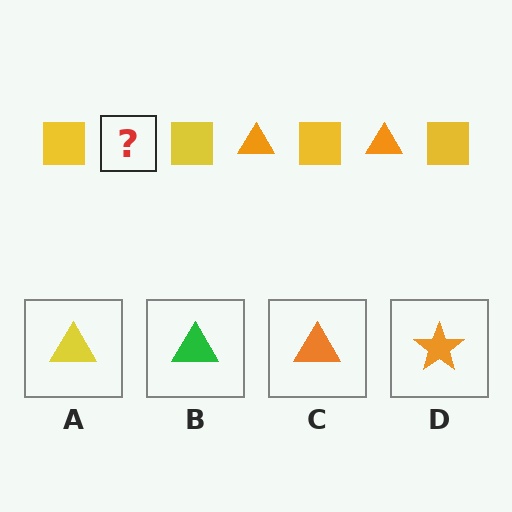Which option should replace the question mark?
Option C.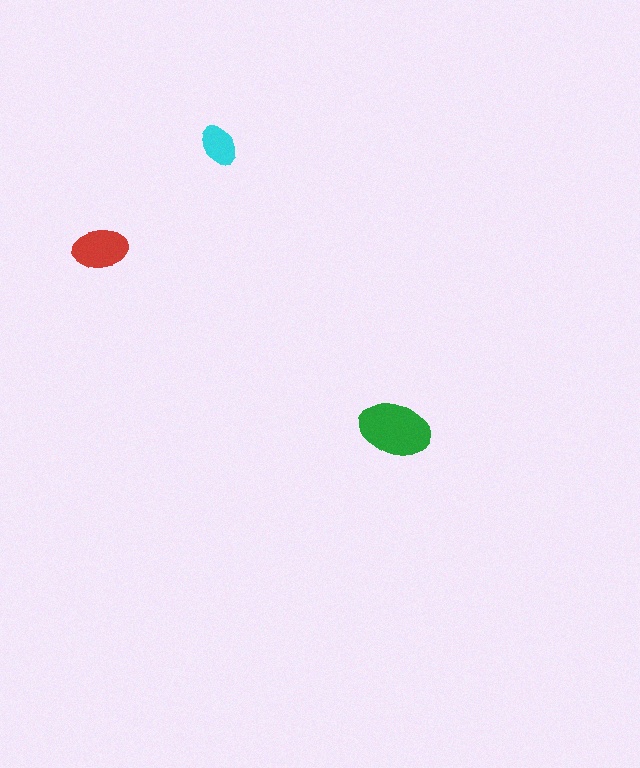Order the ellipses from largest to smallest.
the green one, the red one, the cyan one.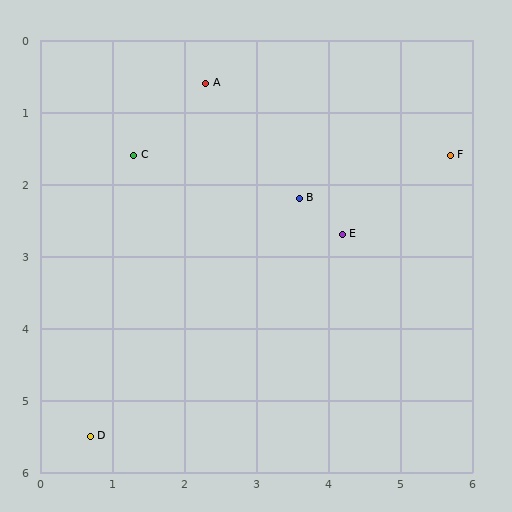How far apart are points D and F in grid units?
Points D and F are about 6.3 grid units apart.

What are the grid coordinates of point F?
Point F is at approximately (5.7, 1.6).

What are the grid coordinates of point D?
Point D is at approximately (0.7, 5.5).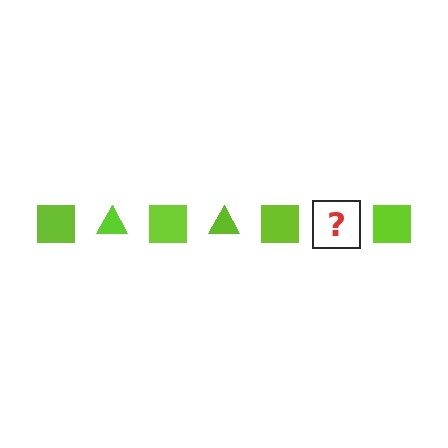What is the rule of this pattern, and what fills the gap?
The rule is that the pattern cycles through square, triangle shapes in lime. The gap should be filled with a lime triangle.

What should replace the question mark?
The question mark should be replaced with a lime triangle.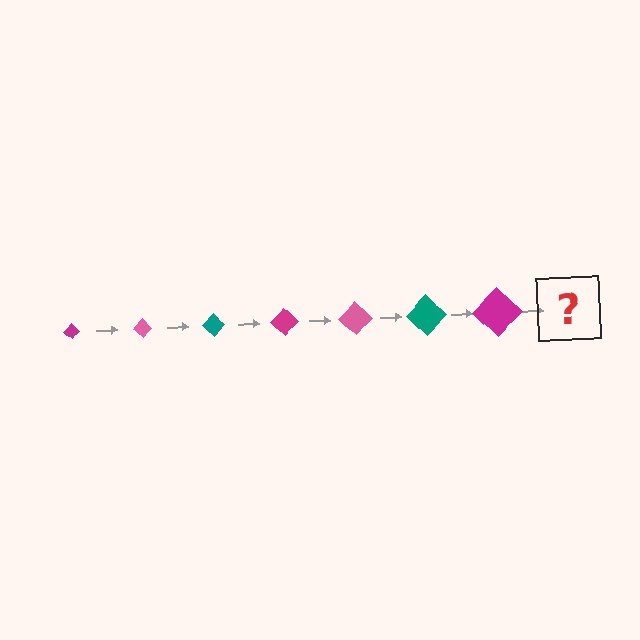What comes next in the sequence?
The next element should be a pink diamond, larger than the previous one.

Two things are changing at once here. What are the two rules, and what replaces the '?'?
The two rules are that the diamond grows larger each step and the color cycles through magenta, pink, and teal. The '?' should be a pink diamond, larger than the previous one.